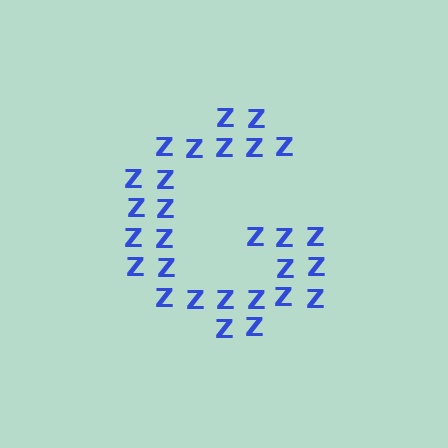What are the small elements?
The small elements are letter Z's.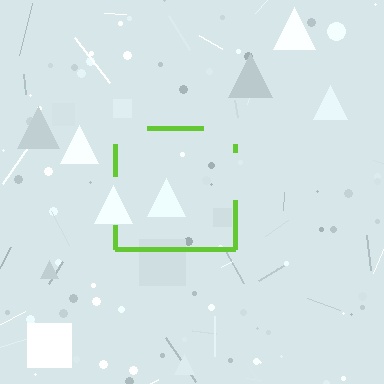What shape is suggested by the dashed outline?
The dashed outline suggests a square.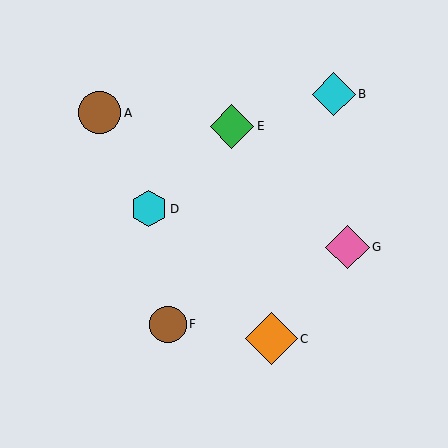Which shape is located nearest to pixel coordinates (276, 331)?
The orange diamond (labeled C) at (271, 339) is nearest to that location.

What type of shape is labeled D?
Shape D is a cyan hexagon.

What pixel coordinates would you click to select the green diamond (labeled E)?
Click at (232, 126) to select the green diamond E.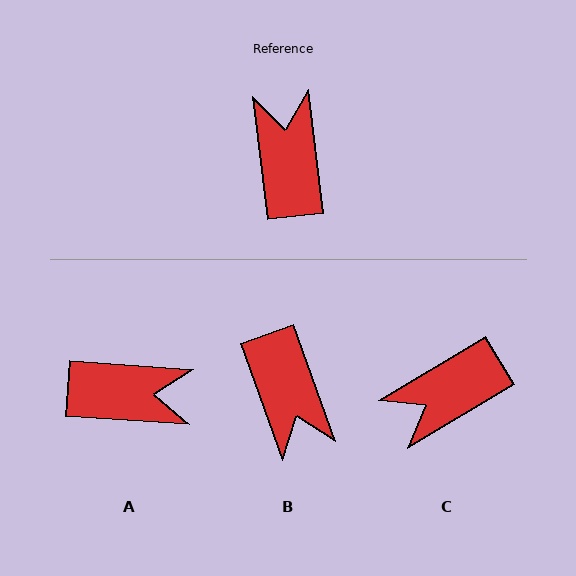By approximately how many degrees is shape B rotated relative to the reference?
Approximately 167 degrees clockwise.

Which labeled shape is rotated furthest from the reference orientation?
B, about 167 degrees away.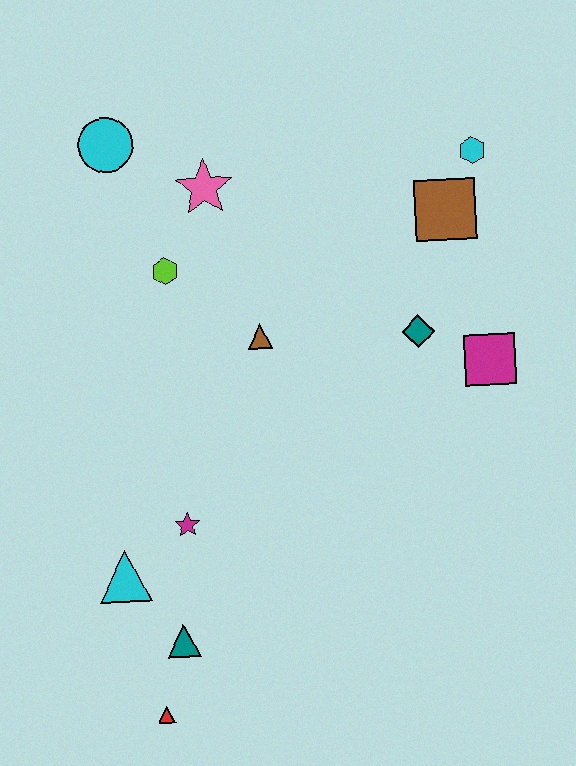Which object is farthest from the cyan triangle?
The cyan hexagon is farthest from the cyan triangle.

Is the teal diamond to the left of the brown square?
Yes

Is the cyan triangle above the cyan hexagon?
No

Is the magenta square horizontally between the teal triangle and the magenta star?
No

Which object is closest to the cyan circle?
The pink star is closest to the cyan circle.